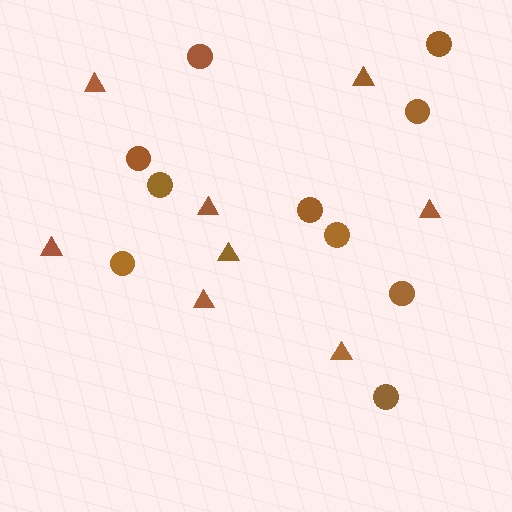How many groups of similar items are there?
There are 2 groups: one group of triangles (8) and one group of circles (10).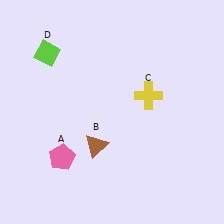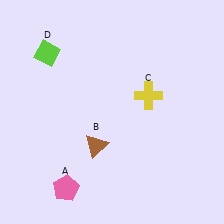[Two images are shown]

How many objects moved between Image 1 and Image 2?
1 object moved between the two images.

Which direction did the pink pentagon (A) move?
The pink pentagon (A) moved down.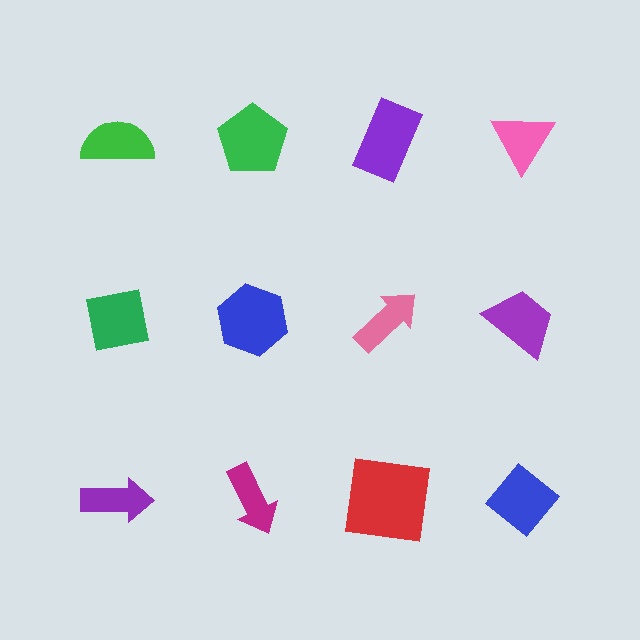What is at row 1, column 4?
A pink triangle.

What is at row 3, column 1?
A purple arrow.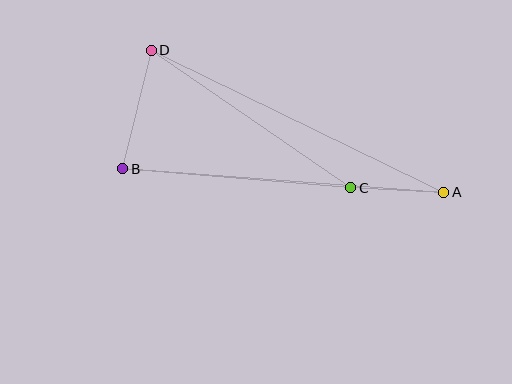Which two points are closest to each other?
Points A and C are closest to each other.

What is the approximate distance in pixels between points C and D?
The distance between C and D is approximately 242 pixels.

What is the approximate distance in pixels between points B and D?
The distance between B and D is approximately 122 pixels.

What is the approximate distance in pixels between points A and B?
The distance between A and B is approximately 322 pixels.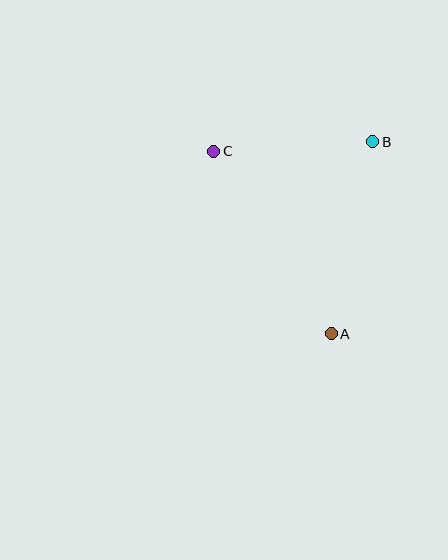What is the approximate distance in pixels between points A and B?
The distance between A and B is approximately 197 pixels.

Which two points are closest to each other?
Points B and C are closest to each other.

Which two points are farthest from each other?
Points A and C are farthest from each other.